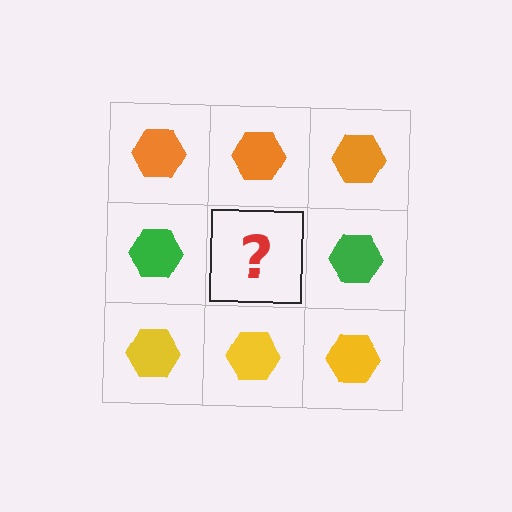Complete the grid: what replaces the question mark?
The question mark should be replaced with a green hexagon.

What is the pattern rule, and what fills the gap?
The rule is that each row has a consistent color. The gap should be filled with a green hexagon.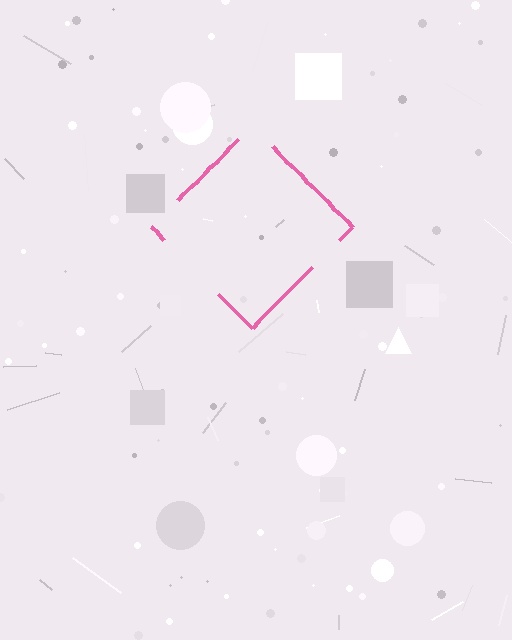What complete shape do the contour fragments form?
The contour fragments form a diamond.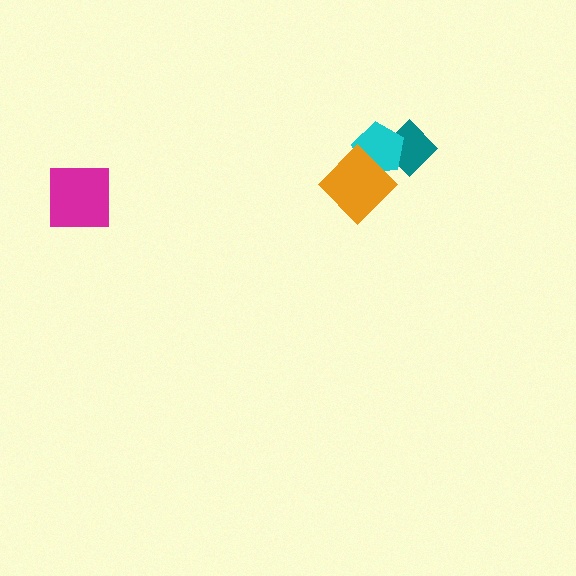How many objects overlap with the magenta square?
0 objects overlap with the magenta square.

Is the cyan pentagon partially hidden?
Yes, it is partially covered by another shape.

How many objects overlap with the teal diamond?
1 object overlaps with the teal diamond.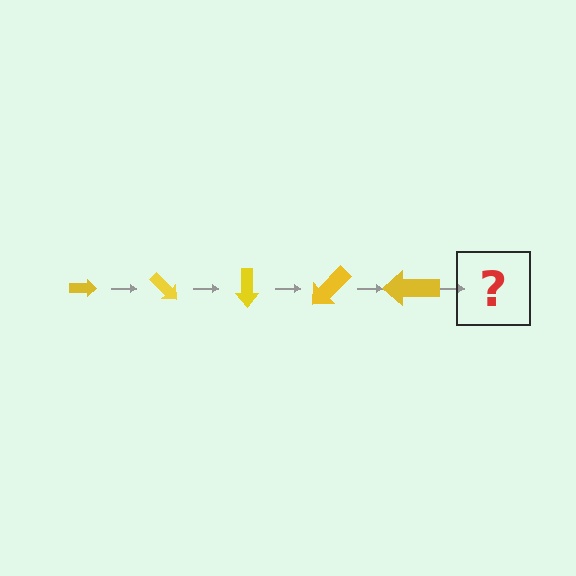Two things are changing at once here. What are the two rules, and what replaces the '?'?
The two rules are that the arrow grows larger each step and it rotates 45 degrees each step. The '?' should be an arrow, larger than the previous one and rotated 225 degrees from the start.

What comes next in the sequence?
The next element should be an arrow, larger than the previous one and rotated 225 degrees from the start.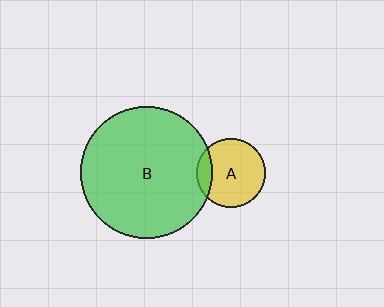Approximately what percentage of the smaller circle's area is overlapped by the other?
Approximately 15%.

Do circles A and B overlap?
Yes.